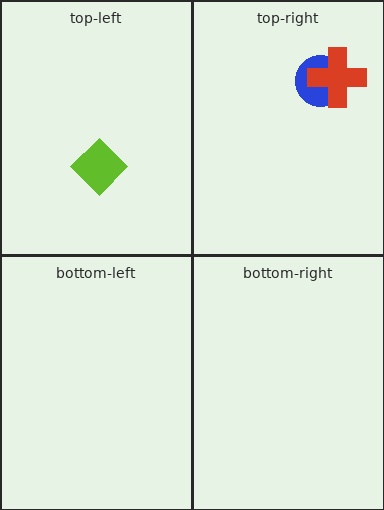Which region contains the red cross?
The top-right region.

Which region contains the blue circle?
The top-right region.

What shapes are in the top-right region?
The blue circle, the red cross.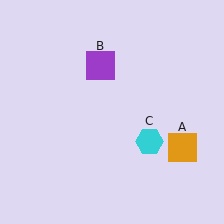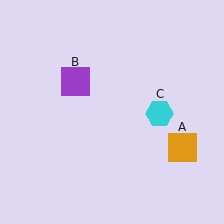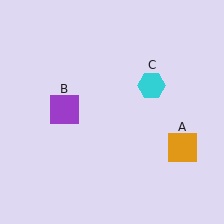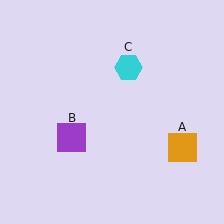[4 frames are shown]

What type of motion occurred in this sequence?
The purple square (object B), cyan hexagon (object C) rotated counterclockwise around the center of the scene.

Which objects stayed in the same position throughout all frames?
Orange square (object A) remained stationary.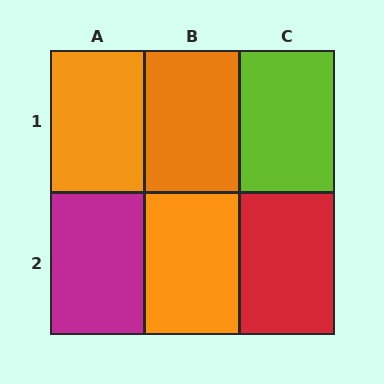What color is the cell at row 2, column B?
Orange.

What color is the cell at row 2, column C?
Red.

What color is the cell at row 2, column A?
Magenta.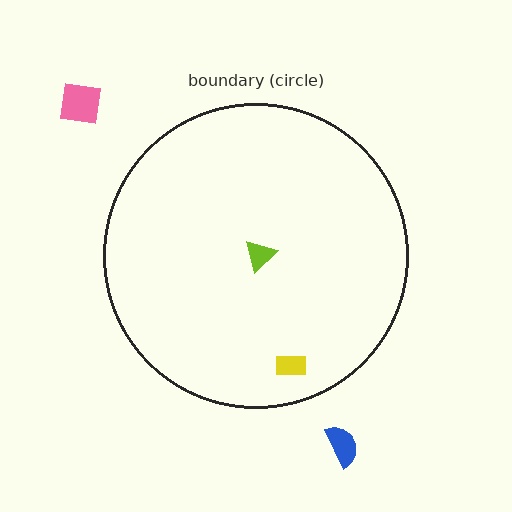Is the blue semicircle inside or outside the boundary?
Outside.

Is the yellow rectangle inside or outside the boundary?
Inside.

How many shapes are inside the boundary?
2 inside, 2 outside.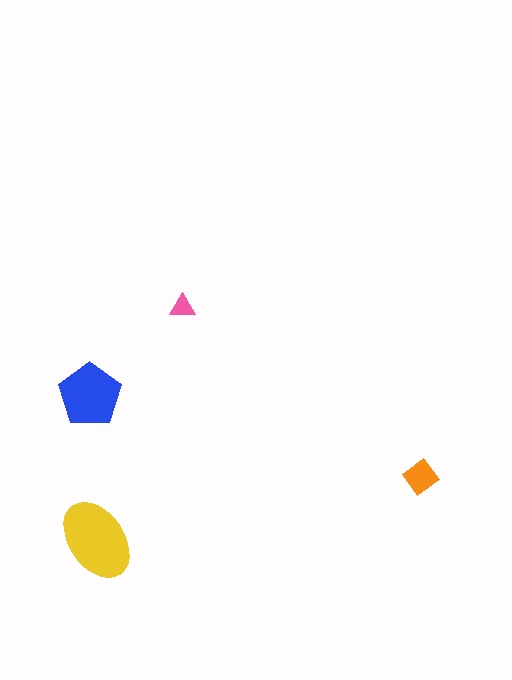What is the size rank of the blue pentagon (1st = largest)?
2nd.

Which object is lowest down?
The yellow ellipse is bottommost.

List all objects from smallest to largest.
The pink triangle, the orange diamond, the blue pentagon, the yellow ellipse.